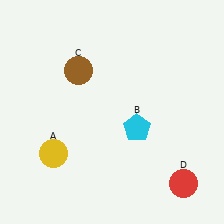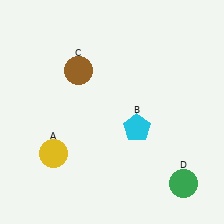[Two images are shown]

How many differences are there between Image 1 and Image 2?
There is 1 difference between the two images.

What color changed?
The circle (D) changed from red in Image 1 to green in Image 2.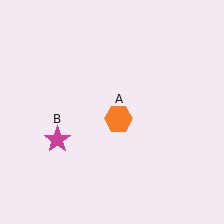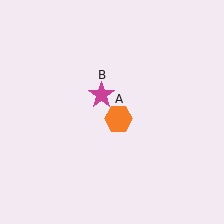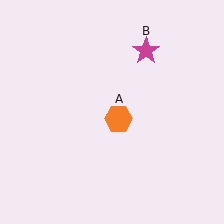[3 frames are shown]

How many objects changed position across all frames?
1 object changed position: magenta star (object B).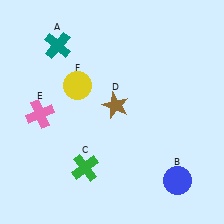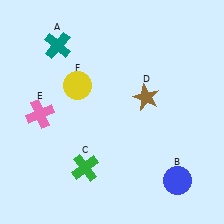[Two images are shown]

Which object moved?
The brown star (D) moved right.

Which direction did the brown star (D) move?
The brown star (D) moved right.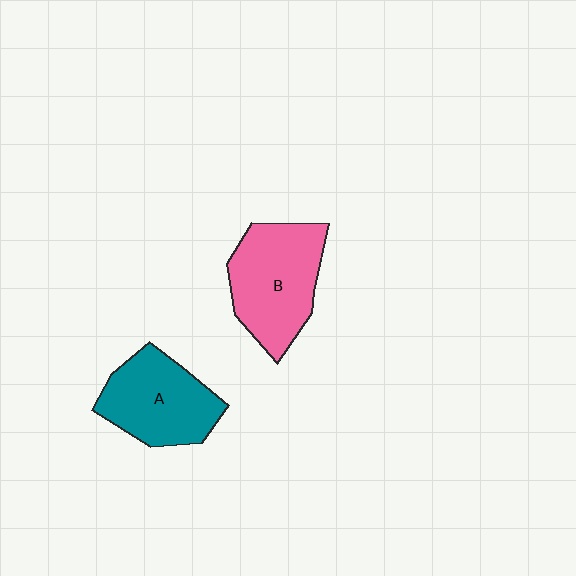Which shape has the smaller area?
Shape A (teal).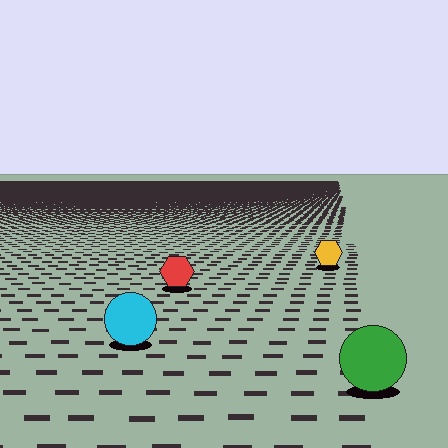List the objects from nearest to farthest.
From nearest to farthest: the green circle, the cyan circle, the red hexagon, the yellow hexagon.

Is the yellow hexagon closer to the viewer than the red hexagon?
No. The red hexagon is closer — you can tell from the texture gradient: the ground texture is coarser near it.